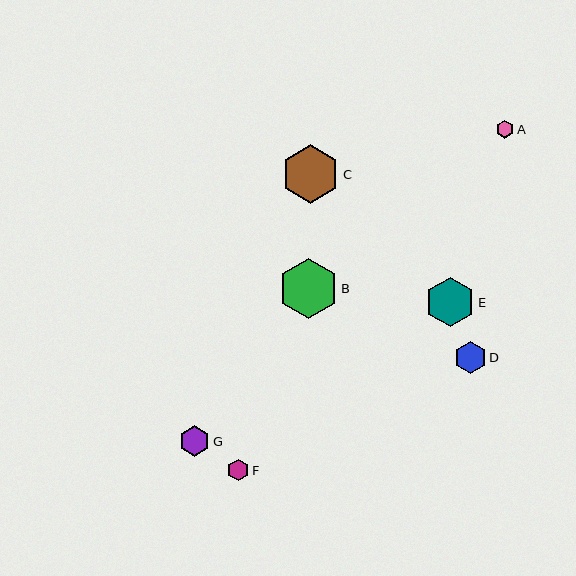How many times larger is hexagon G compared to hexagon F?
Hexagon G is approximately 1.4 times the size of hexagon F.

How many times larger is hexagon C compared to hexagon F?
Hexagon C is approximately 2.7 times the size of hexagon F.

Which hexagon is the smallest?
Hexagon A is the smallest with a size of approximately 18 pixels.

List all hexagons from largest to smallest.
From largest to smallest: B, C, E, D, G, F, A.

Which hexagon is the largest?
Hexagon B is the largest with a size of approximately 60 pixels.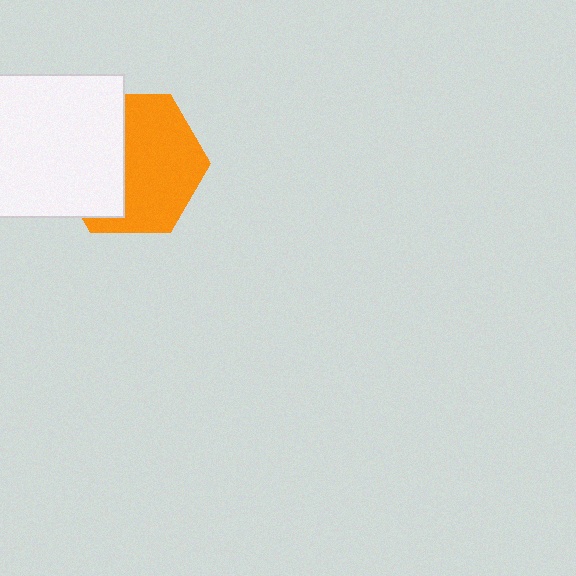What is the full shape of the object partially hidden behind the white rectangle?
The partially hidden object is an orange hexagon.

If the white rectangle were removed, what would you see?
You would see the complete orange hexagon.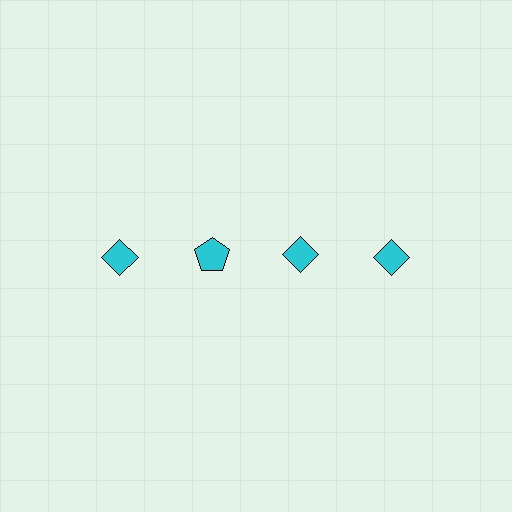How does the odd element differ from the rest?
It has a different shape: pentagon instead of diamond.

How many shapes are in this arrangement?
There are 4 shapes arranged in a grid pattern.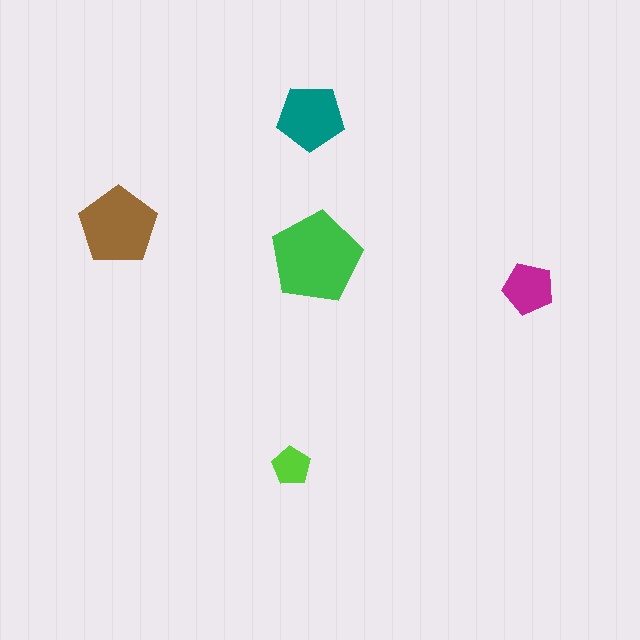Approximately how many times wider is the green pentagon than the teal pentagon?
About 1.5 times wider.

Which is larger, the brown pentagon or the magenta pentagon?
The brown one.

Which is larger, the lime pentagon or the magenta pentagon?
The magenta one.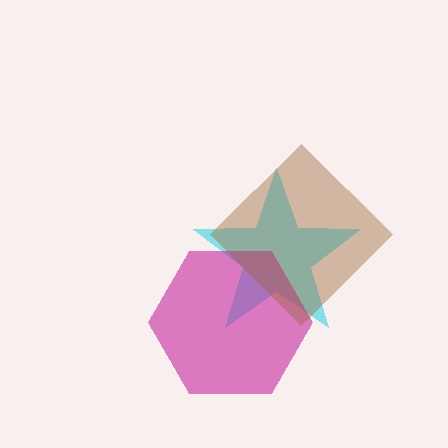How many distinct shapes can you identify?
There are 3 distinct shapes: a cyan star, a magenta hexagon, a brown diamond.